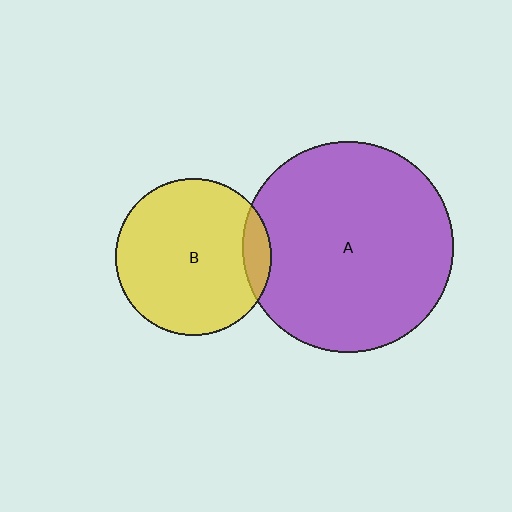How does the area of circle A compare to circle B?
Approximately 1.8 times.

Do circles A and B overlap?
Yes.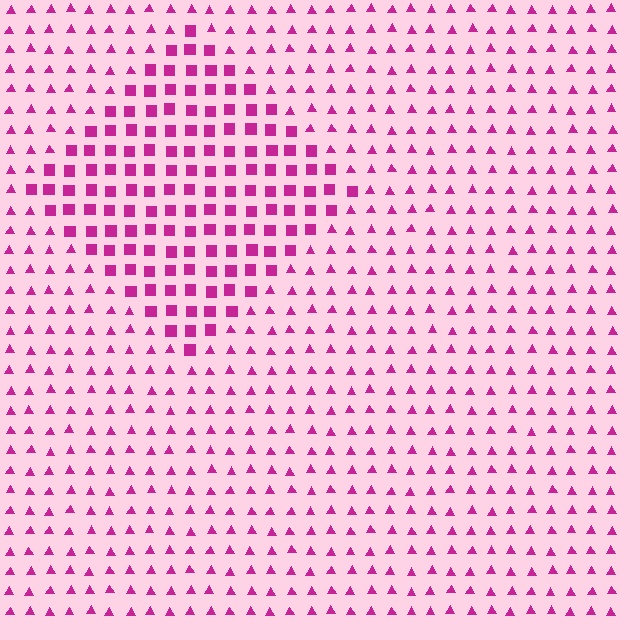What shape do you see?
I see a diamond.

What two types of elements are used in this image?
The image uses squares inside the diamond region and triangles outside it.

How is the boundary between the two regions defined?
The boundary is defined by a change in element shape: squares inside vs. triangles outside. All elements share the same color and spacing.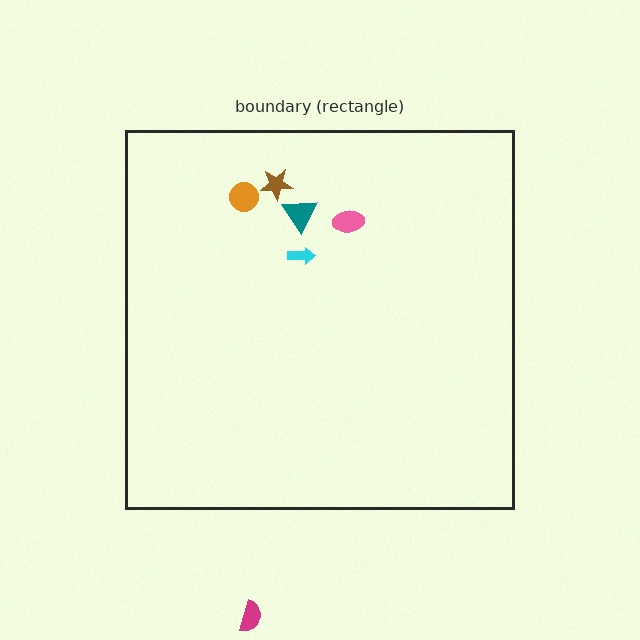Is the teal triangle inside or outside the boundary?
Inside.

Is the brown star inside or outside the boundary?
Inside.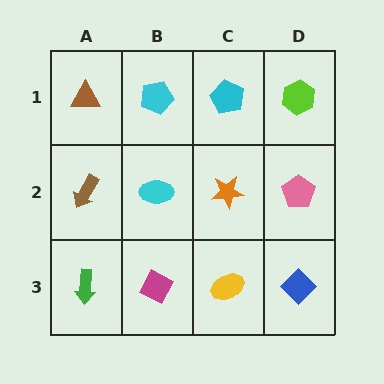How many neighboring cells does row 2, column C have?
4.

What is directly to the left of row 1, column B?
A brown triangle.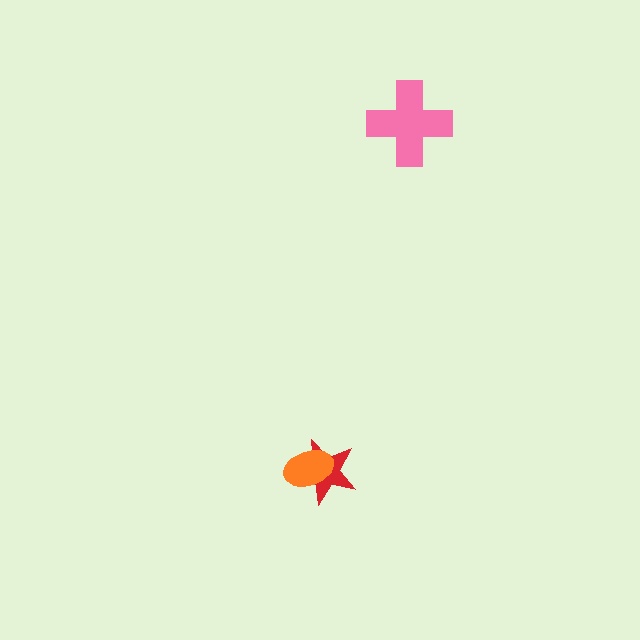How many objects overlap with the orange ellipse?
1 object overlaps with the orange ellipse.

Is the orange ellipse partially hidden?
No, no other shape covers it.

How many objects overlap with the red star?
1 object overlaps with the red star.